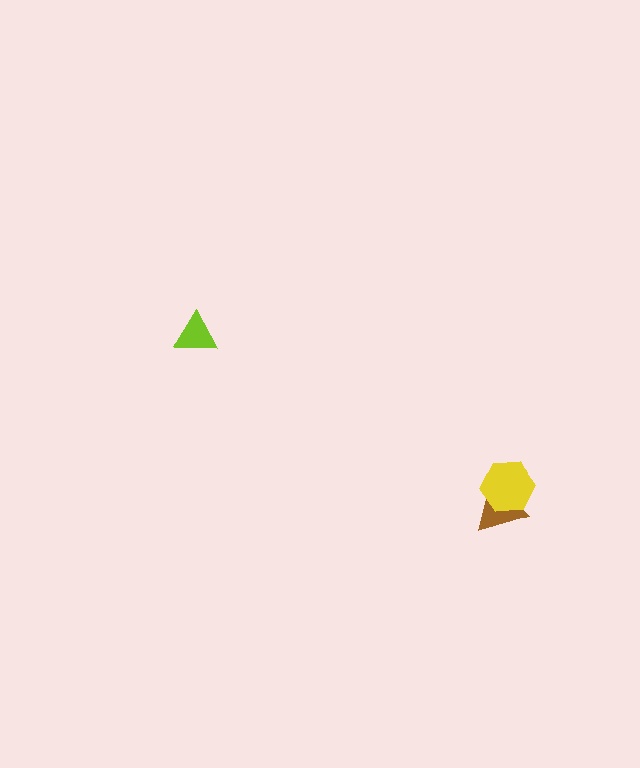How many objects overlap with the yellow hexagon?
1 object overlaps with the yellow hexagon.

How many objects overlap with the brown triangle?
1 object overlaps with the brown triangle.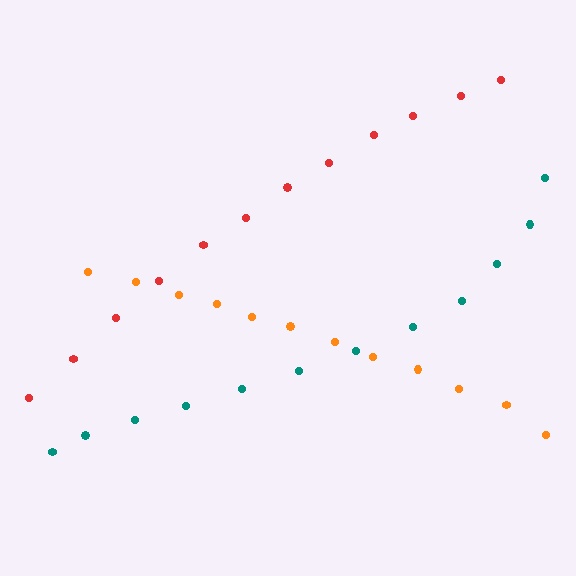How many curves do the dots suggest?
There are 3 distinct paths.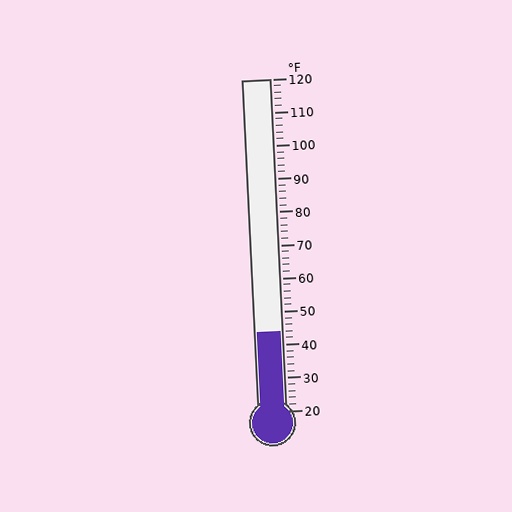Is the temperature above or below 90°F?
The temperature is below 90°F.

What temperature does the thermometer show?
The thermometer shows approximately 44°F.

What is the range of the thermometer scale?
The thermometer scale ranges from 20°F to 120°F.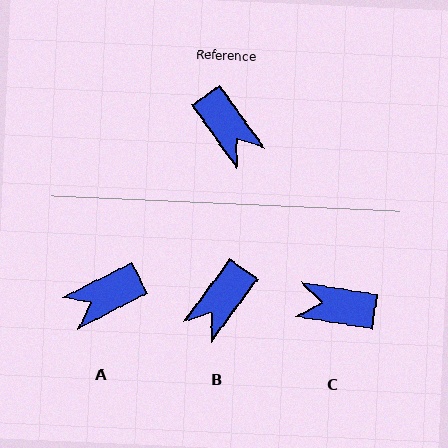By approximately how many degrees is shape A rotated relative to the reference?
Approximately 98 degrees clockwise.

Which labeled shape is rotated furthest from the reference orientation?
C, about 135 degrees away.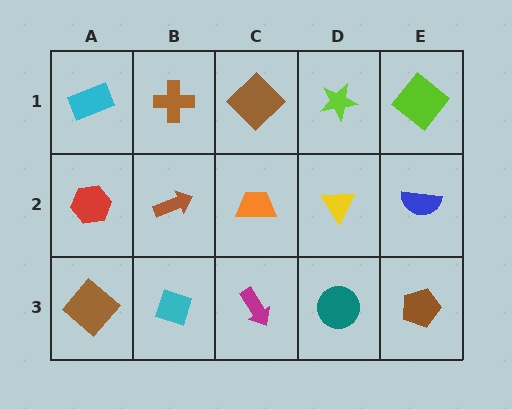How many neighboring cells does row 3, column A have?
2.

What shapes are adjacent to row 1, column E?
A blue semicircle (row 2, column E), a lime star (row 1, column D).